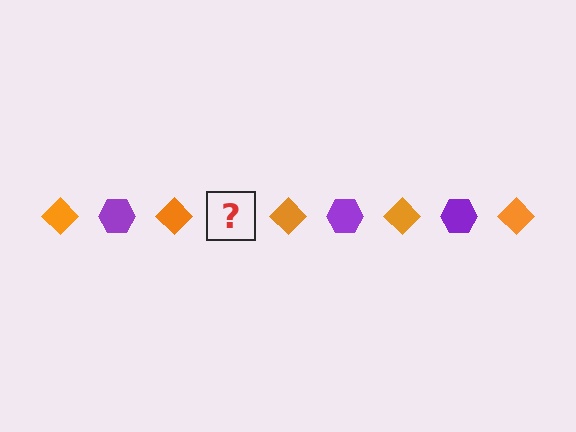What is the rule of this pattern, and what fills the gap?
The rule is that the pattern alternates between orange diamond and purple hexagon. The gap should be filled with a purple hexagon.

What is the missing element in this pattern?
The missing element is a purple hexagon.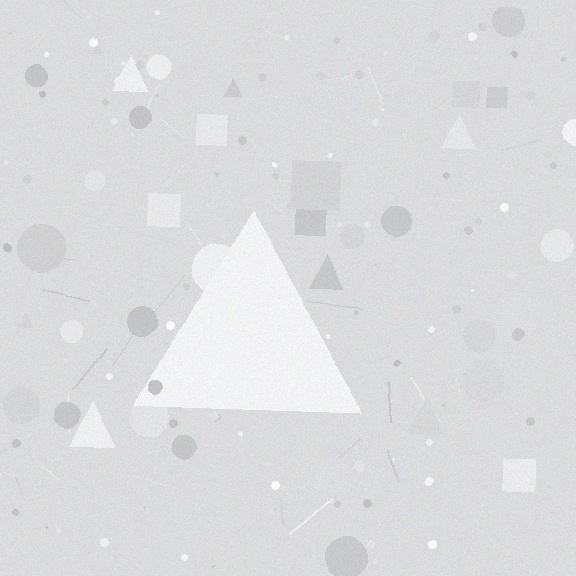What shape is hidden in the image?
A triangle is hidden in the image.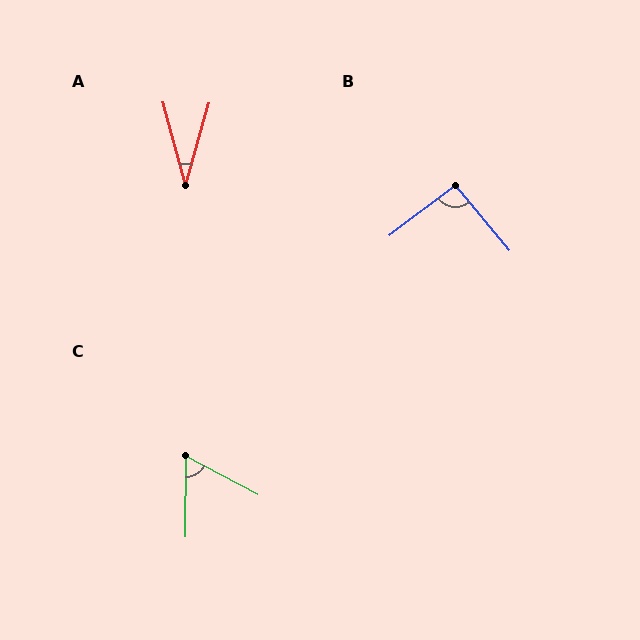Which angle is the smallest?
A, at approximately 31 degrees.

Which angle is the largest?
B, at approximately 92 degrees.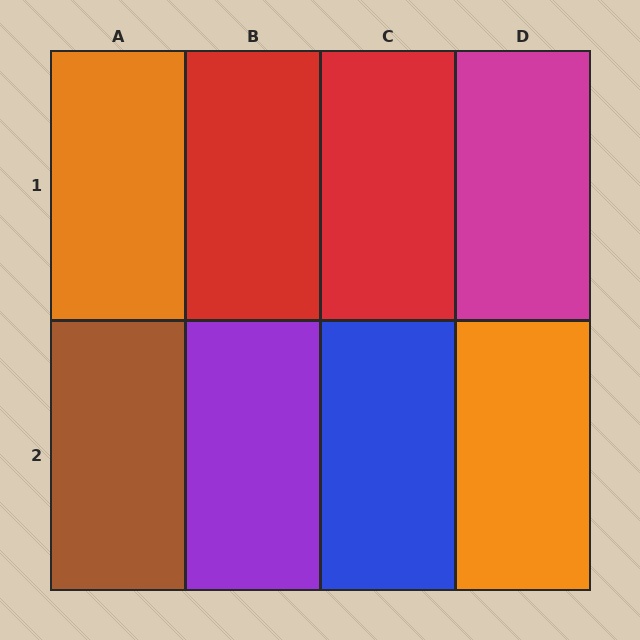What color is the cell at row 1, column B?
Red.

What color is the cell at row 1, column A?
Orange.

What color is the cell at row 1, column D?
Magenta.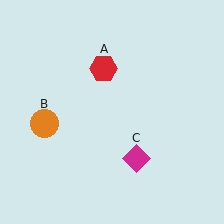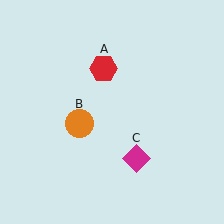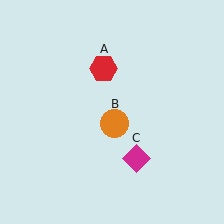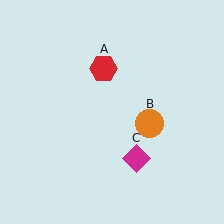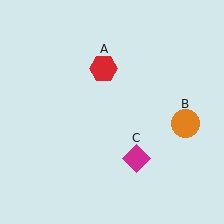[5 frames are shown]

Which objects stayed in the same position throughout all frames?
Red hexagon (object A) and magenta diamond (object C) remained stationary.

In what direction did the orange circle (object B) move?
The orange circle (object B) moved right.